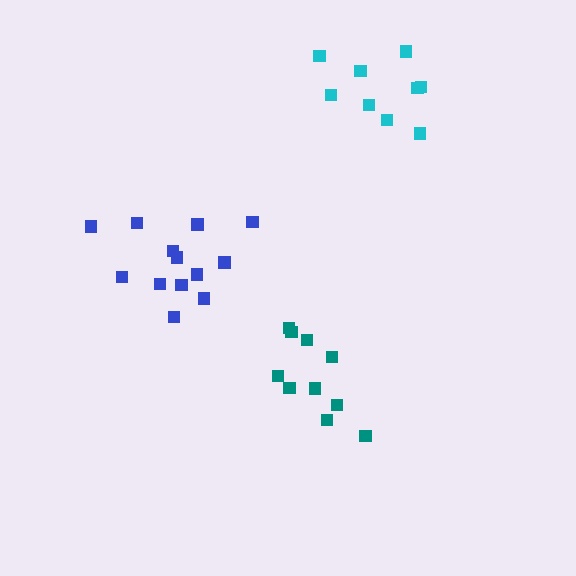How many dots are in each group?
Group 1: 13 dots, Group 2: 10 dots, Group 3: 9 dots (32 total).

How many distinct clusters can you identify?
There are 3 distinct clusters.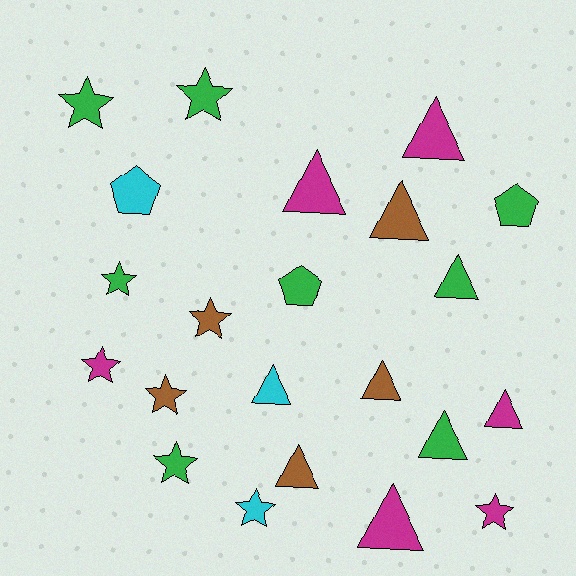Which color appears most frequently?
Green, with 8 objects.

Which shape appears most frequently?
Triangle, with 10 objects.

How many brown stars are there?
There are 2 brown stars.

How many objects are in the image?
There are 22 objects.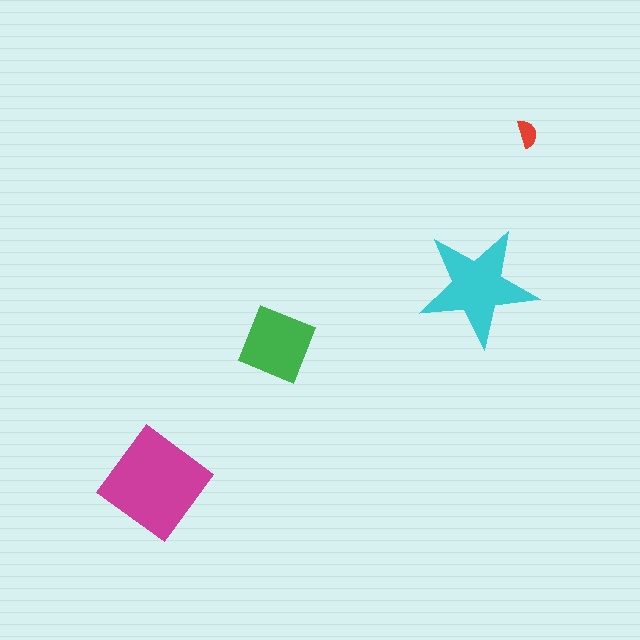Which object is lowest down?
The magenta diamond is bottommost.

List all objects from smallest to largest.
The red semicircle, the green diamond, the cyan star, the magenta diamond.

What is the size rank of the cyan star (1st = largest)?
2nd.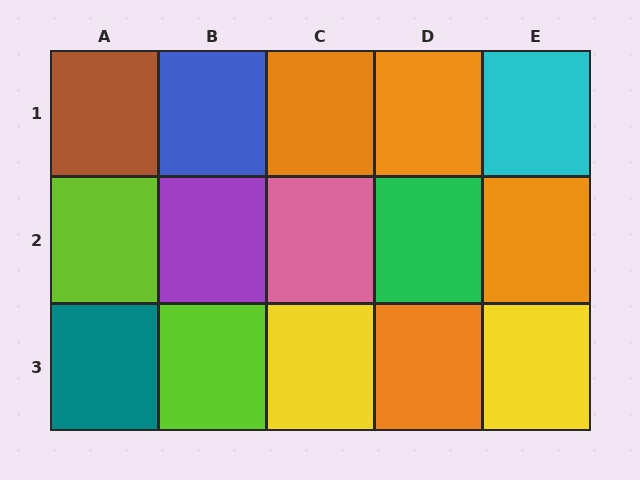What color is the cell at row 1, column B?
Blue.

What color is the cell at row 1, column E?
Cyan.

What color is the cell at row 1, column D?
Orange.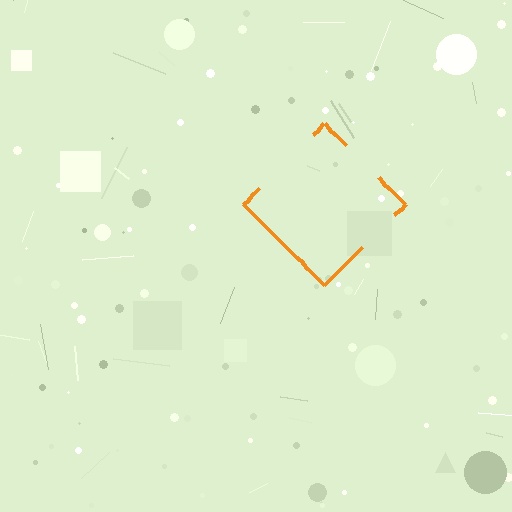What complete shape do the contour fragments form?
The contour fragments form a diamond.